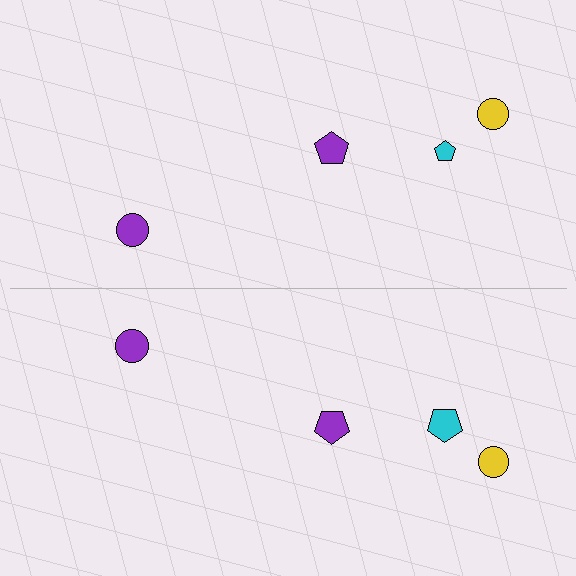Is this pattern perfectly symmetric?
No, the pattern is not perfectly symmetric. The cyan pentagon on the bottom side has a different size than its mirror counterpart.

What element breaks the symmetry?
The cyan pentagon on the bottom side has a different size than its mirror counterpart.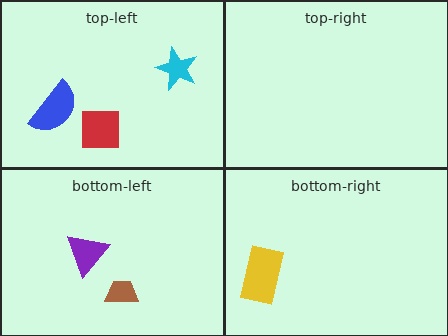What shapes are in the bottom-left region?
The brown trapezoid, the purple triangle.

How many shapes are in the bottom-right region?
1.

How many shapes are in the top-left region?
3.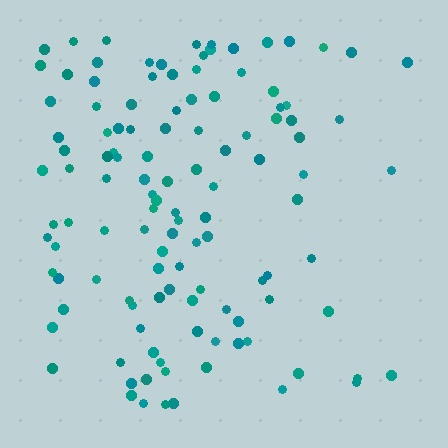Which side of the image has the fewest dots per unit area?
The right.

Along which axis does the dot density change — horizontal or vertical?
Horizontal.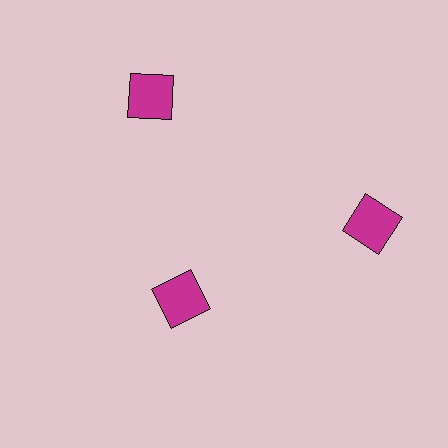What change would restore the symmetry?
The symmetry would be restored by moving it outward, back onto the ring so that all 3 squares sit at equal angles and equal distance from the center.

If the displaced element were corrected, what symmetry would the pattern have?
It would have 3-fold rotational symmetry — the pattern would map onto itself every 120 degrees.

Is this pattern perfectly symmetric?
No. The 3 magenta squares are arranged in a ring, but one element near the 7 o'clock position is pulled inward toward the center, breaking the 3-fold rotational symmetry.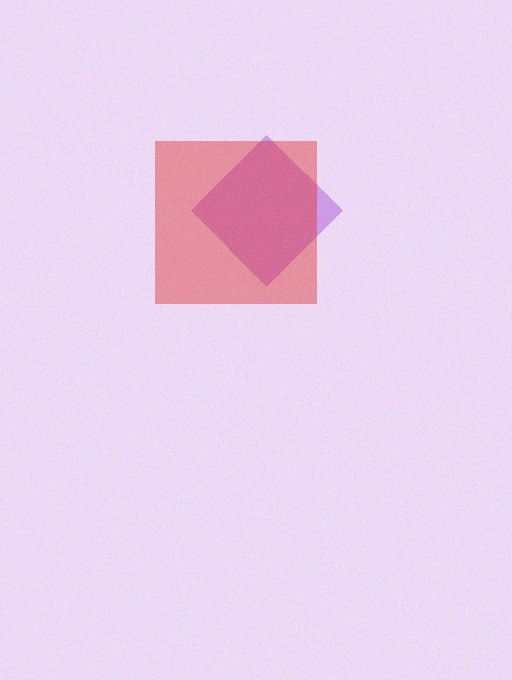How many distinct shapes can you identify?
There are 2 distinct shapes: a purple diamond, a red square.